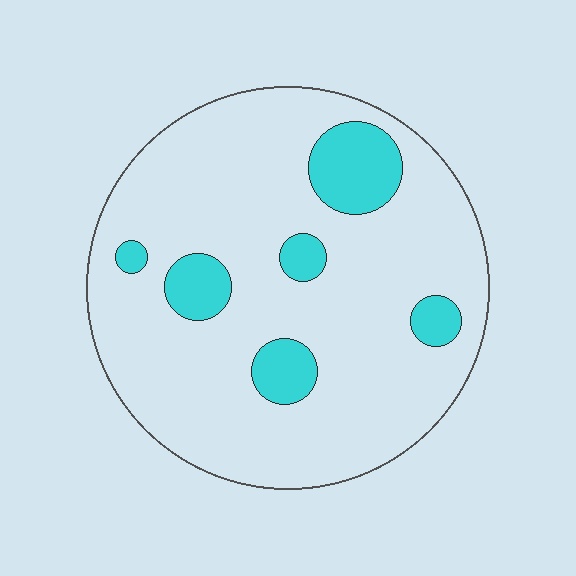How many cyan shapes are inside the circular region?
6.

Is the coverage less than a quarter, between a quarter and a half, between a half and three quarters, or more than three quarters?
Less than a quarter.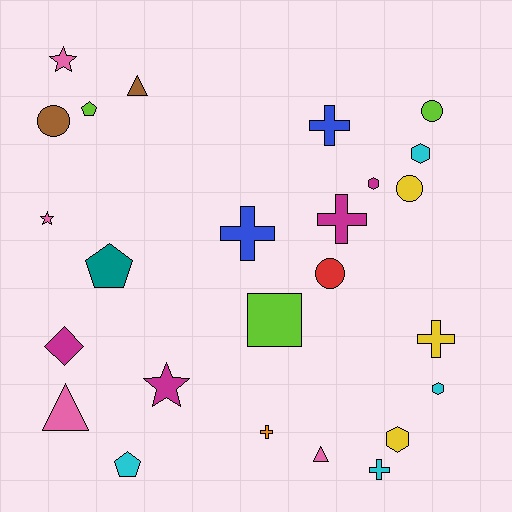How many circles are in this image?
There are 4 circles.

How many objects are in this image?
There are 25 objects.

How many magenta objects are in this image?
There are 4 magenta objects.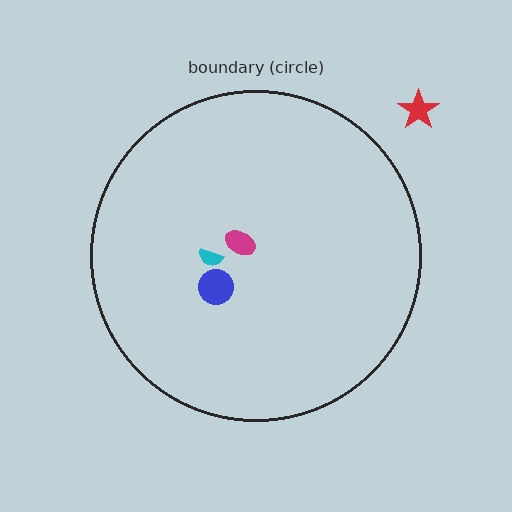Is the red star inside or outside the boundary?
Outside.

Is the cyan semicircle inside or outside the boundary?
Inside.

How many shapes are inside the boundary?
3 inside, 1 outside.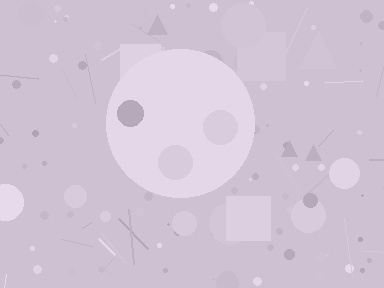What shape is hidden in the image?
A circle is hidden in the image.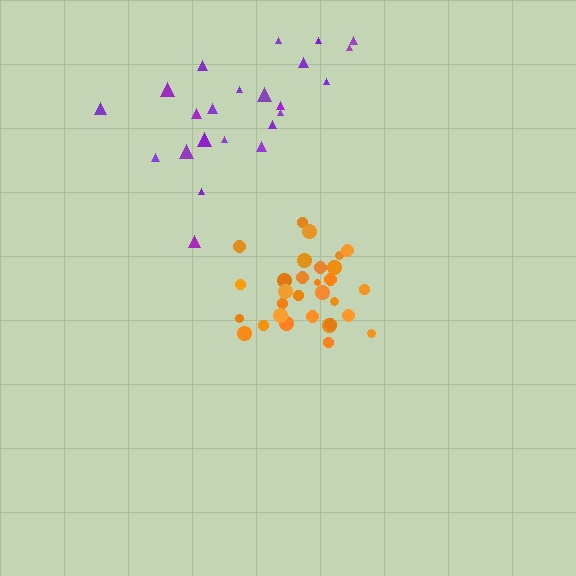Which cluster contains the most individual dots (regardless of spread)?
Orange (31).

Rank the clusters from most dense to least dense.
orange, purple.